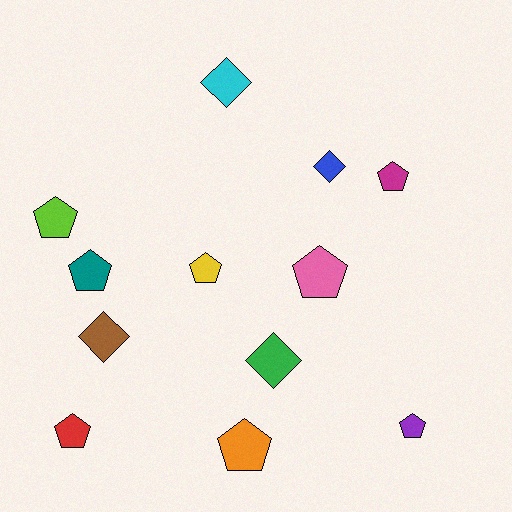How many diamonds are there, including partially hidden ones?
There are 4 diamonds.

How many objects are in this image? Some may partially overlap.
There are 12 objects.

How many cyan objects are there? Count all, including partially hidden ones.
There is 1 cyan object.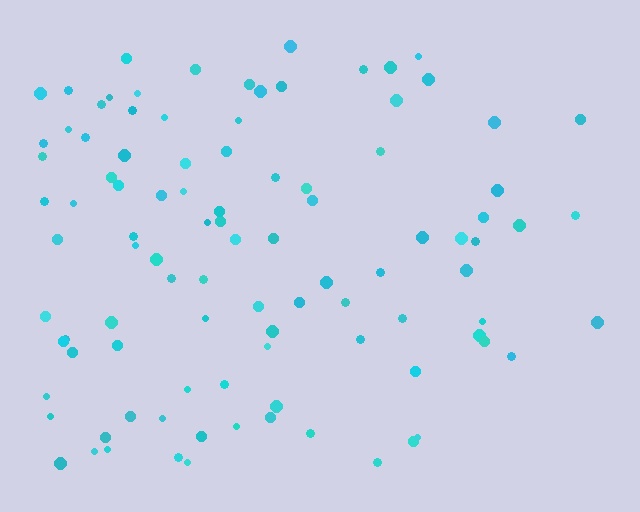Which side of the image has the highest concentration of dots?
The left.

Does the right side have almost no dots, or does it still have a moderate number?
Still a moderate number, just noticeably fewer than the left.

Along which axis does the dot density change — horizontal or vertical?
Horizontal.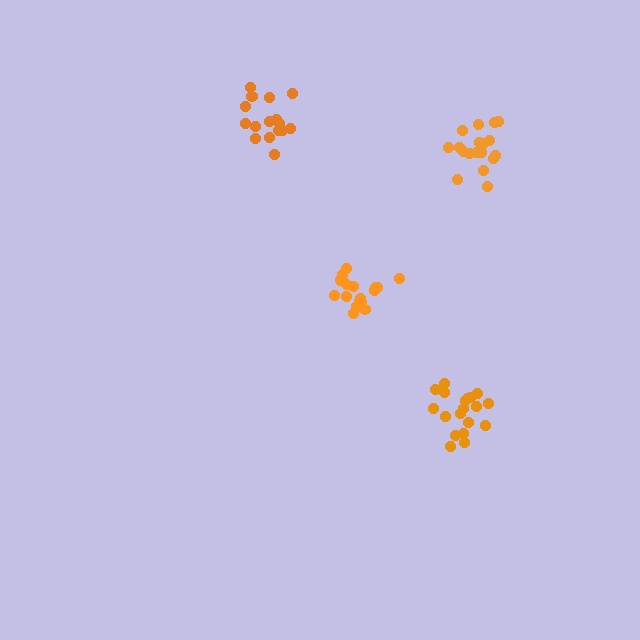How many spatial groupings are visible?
There are 4 spatial groupings.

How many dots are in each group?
Group 1: 18 dots, Group 2: 18 dots, Group 3: 19 dots, Group 4: 16 dots (71 total).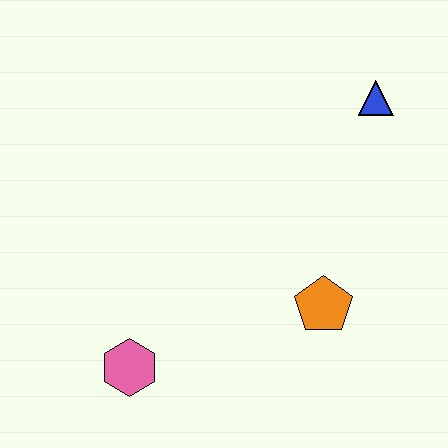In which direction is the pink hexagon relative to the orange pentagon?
The pink hexagon is to the left of the orange pentagon.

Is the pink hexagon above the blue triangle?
No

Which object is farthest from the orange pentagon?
The blue triangle is farthest from the orange pentagon.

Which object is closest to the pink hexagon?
The orange pentagon is closest to the pink hexagon.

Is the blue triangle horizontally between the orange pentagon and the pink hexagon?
No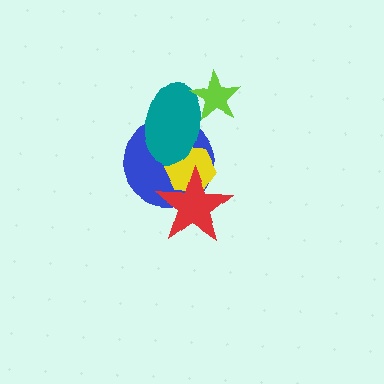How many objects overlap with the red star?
2 objects overlap with the red star.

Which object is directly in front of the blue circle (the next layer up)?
The yellow hexagon is directly in front of the blue circle.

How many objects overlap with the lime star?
1 object overlaps with the lime star.